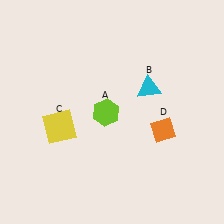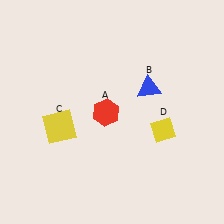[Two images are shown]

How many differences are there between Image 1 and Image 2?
There are 3 differences between the two images.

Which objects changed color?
A changed from lime to red. B changed from cyan to blue. D changed from orange to yellow.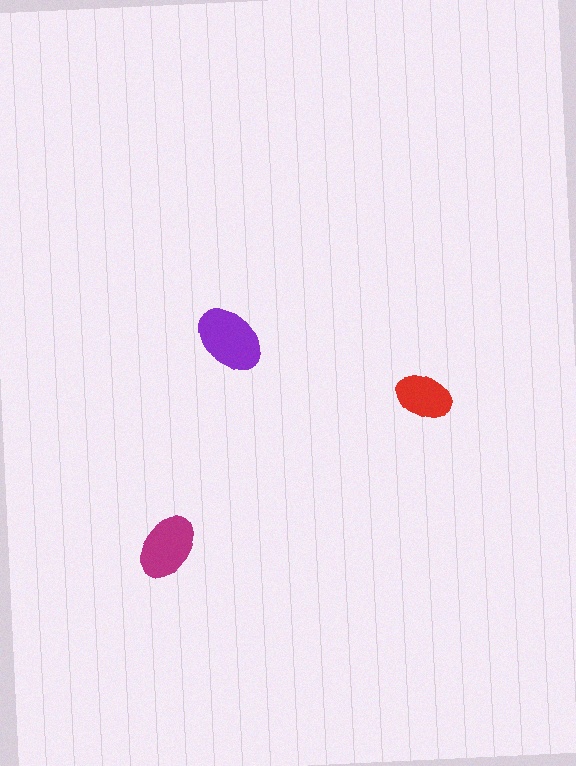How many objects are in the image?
There are 3 objects in the image.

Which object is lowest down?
The magenta ellipse is bottommost.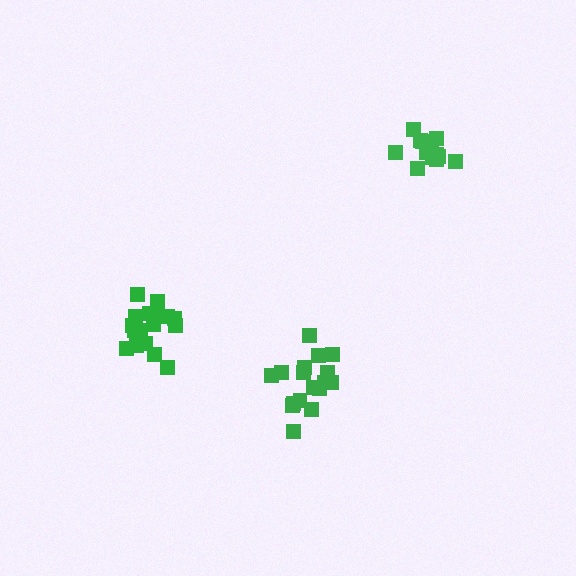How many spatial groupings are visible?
There are 3 spatial groupings.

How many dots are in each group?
Group 1: 14 dots, Group 2: 19 dots, Group 3: 17 dots (50 total).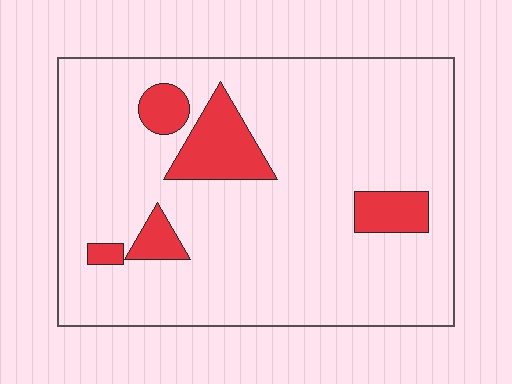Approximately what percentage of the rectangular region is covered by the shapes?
Approximately 15%.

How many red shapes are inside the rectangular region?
5.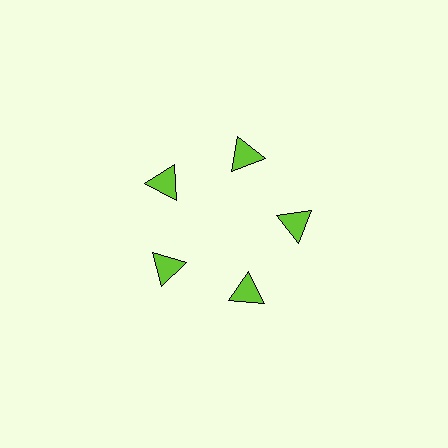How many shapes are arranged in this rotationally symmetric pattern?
There are 5 shapes, arranged in 5 groups of 1.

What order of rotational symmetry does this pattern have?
This pattern has 5-fold rotational symmetry.